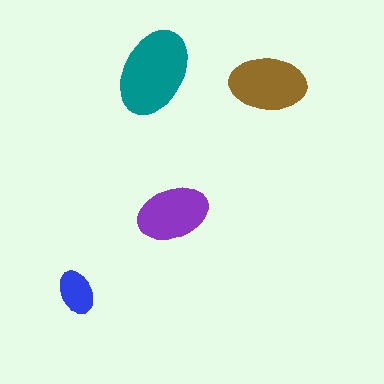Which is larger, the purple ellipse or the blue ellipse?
The purple one.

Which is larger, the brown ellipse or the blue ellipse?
The brown one.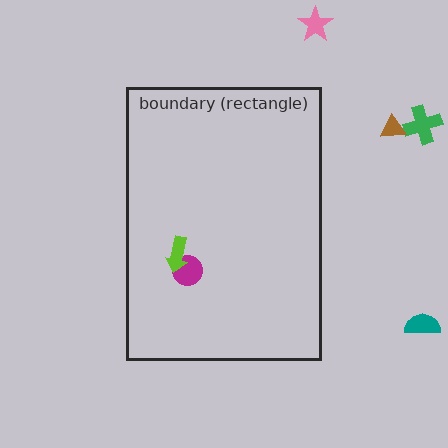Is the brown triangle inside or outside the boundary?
Outside.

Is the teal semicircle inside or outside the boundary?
Outside.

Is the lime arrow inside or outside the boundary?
Inside.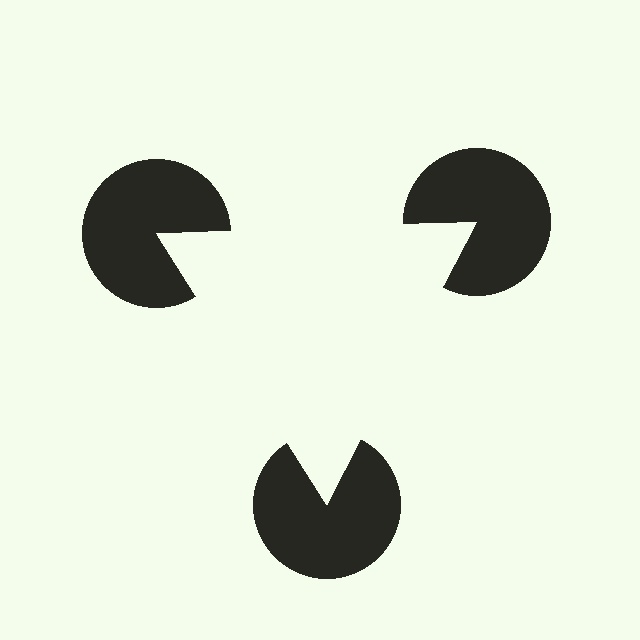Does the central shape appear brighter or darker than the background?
It typically appears slightly brighter than the background, even though no actual brightness change is drawn.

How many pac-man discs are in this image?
There are 3 — one at each vertex of the illusory triangle.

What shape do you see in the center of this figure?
An illusory triangle — its edges are inferred from the aligned wedge cuts in the pac-man discs, not physically drawn.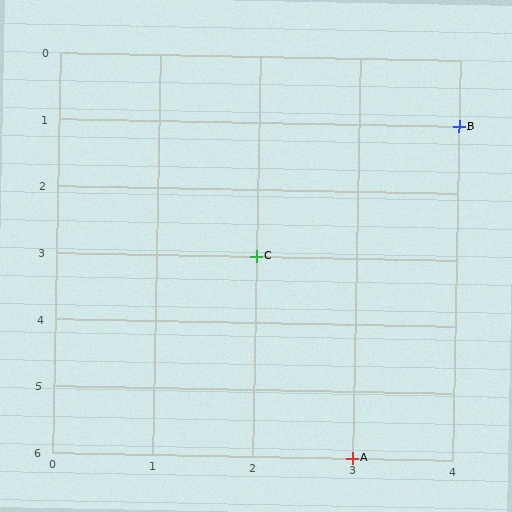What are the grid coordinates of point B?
Point B is at grid coordinates (4, 1).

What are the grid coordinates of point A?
Point A is at grid coordinates (3, 6).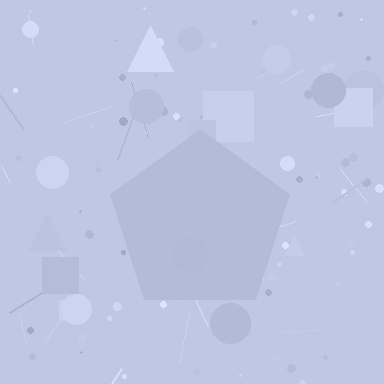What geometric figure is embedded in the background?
A pentagon is embedded in the background.